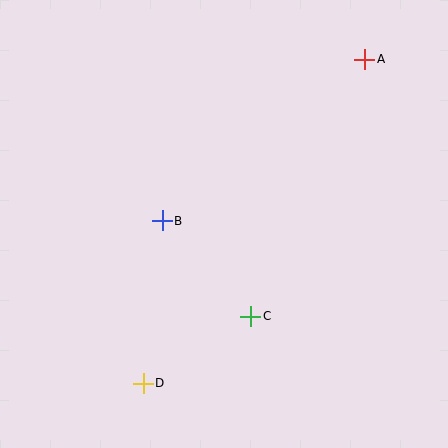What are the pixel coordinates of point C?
Point C is at (251, 316).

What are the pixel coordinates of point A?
Point A is at (365, 59).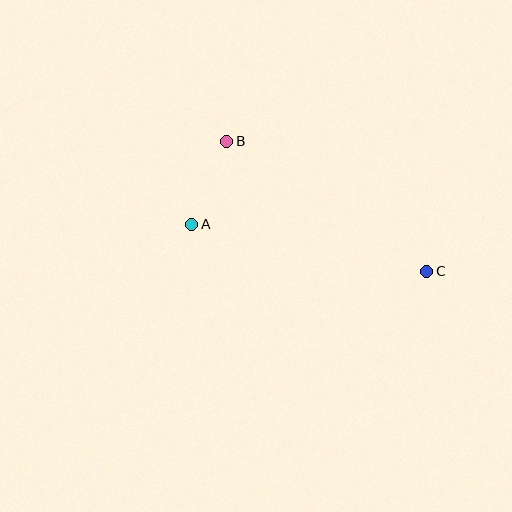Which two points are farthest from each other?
Points A and C are farthest from each other.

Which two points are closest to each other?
Points A and B are closest to each other.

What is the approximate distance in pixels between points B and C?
The distance between B and C is approximately 239 pixels.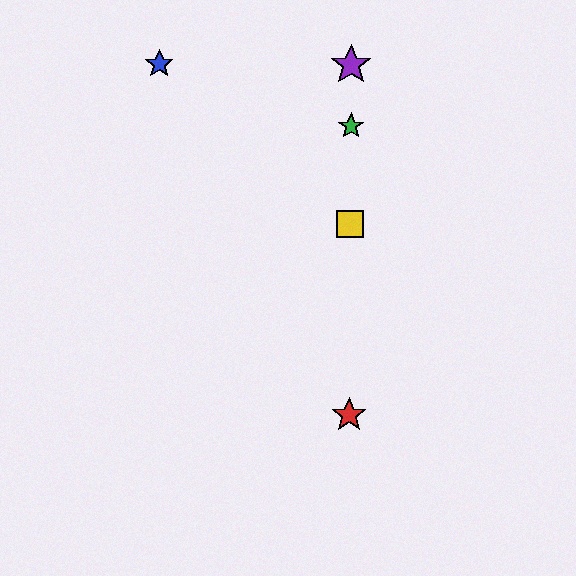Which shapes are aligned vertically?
The red star, the green star, the yellow square, the purple star are aligned vertically.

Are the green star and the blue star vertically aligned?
No, the green star is at x≈351 and the blue star is at x≈160.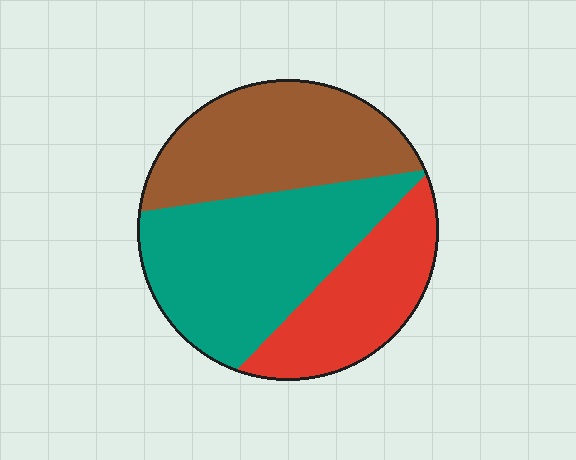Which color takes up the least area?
Red, at roughly 25%.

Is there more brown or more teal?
Teal.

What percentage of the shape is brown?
Brown takes up about one third (1/3) of the shape.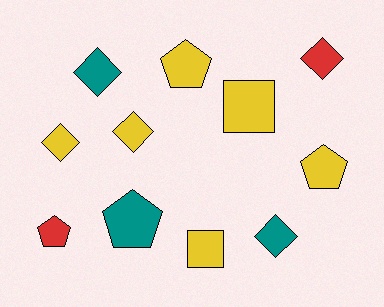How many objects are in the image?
There are 11 objects.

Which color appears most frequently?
Yellow, with 6 objects.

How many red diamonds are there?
There is 1 red diamond.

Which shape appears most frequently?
Diamond, with 5 objects.